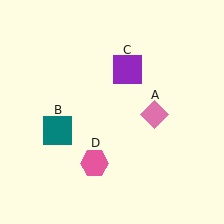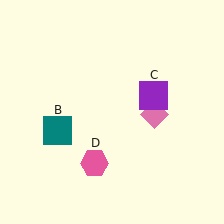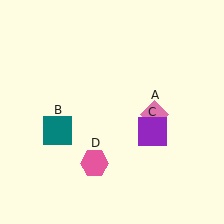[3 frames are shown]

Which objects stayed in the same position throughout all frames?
Pink diamond (object A) and teal square (object B) and pink hexagon (object D) remained stationary.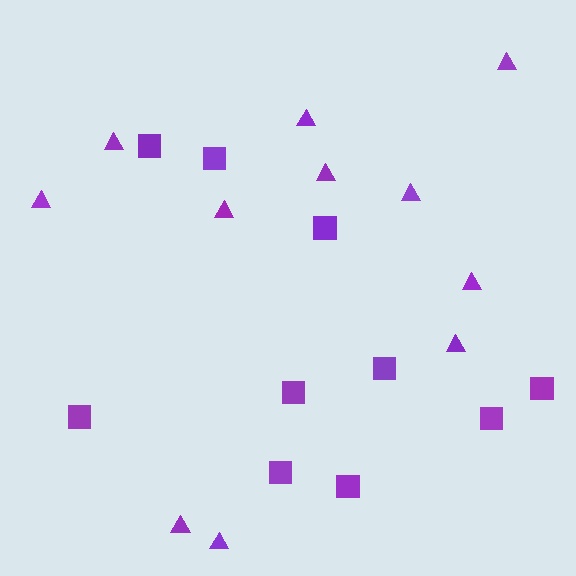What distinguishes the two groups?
There are 2 groups: one group of squares (10) and one group of triangles (11).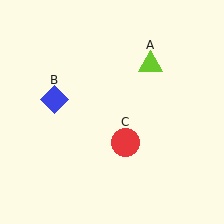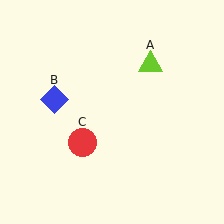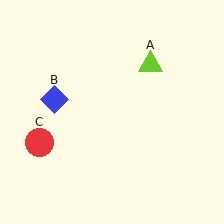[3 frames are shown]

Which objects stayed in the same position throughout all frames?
Lime triangle (object A) and blue diamond (object B) remained stationary.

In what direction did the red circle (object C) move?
The red circle (object C) moved left.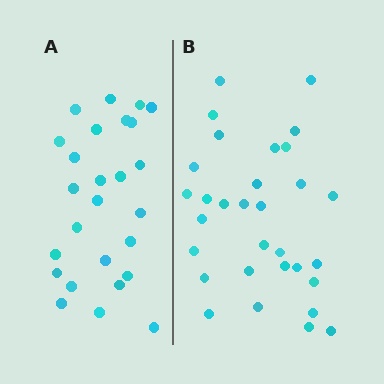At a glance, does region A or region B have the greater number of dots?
Region B (the right region) has more dots.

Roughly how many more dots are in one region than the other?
Region B has about 5 more dots than region A.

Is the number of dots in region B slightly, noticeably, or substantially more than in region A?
Region B has only slightly more — the two regions are fairly close. The ratio is roughly 1.2 to 1.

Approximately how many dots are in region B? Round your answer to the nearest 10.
About 30 dots. (The exact count is 31, which rounds to 30.)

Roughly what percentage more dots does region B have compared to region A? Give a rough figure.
About 20% more.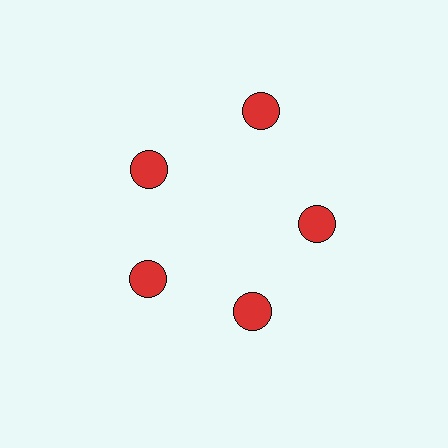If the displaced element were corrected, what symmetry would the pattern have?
It would have 5-fold rotational symmetry — the pattern would map onto itself every 72 degrees.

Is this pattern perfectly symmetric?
No. The 5 red circles are arranged in a ring, but one element near the 1 o'clock position is pushed outward from the center, breaking the 5-fold rotational symmetry.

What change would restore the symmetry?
The symmetry would be restored by moving it inward, back onto the ring so that all 5 circles sit at equal angles and equal distance from the center.